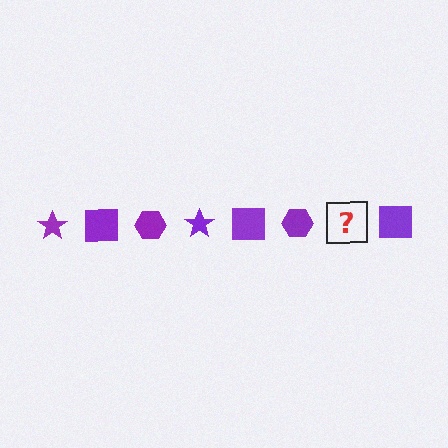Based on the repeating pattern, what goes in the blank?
The blank should be a purple star.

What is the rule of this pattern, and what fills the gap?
The rule is that the pattern cycles through star, square, hexagon shapes in purple. The gap should be filled with a purple star.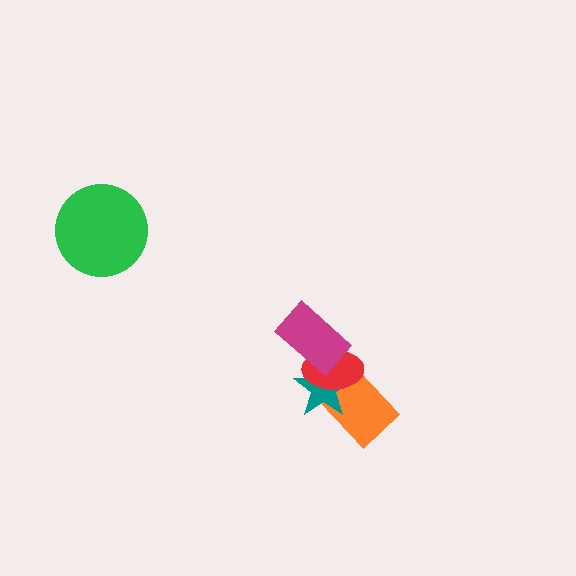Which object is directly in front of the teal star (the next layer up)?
The red ellipse is directly in front of the teal star.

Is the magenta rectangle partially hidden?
No, no other shape covers it.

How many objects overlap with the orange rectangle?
2 objects overlap with the orange rectangle.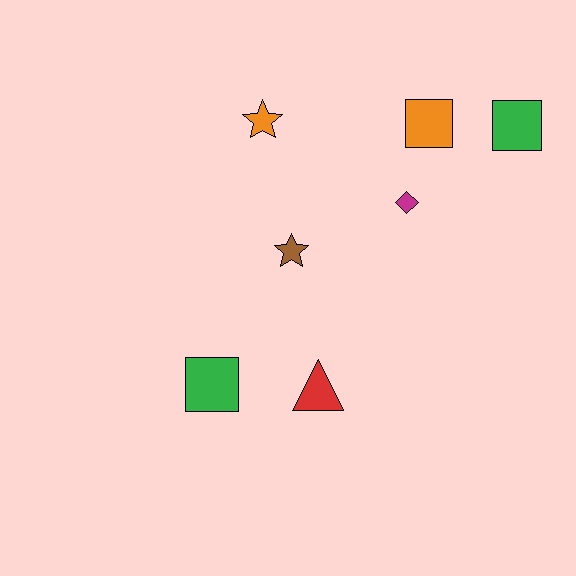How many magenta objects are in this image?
There is 1 magenta object.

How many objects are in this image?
There are 7 objects.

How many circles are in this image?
There are no circles.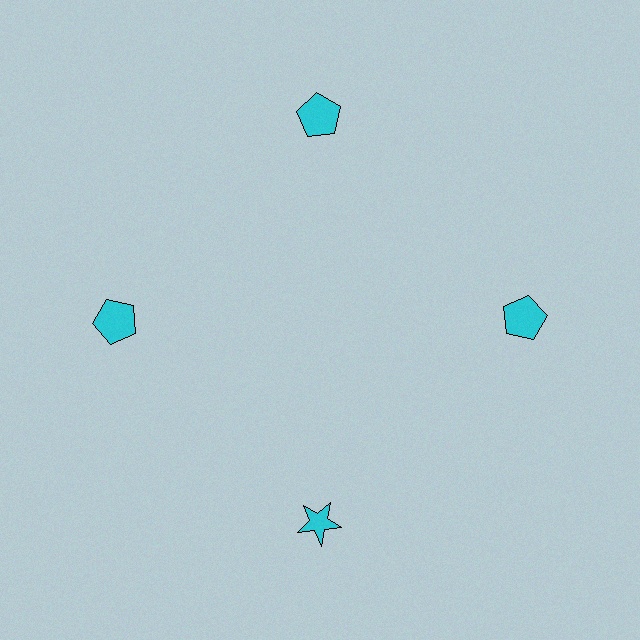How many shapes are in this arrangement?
There are 4 shapes arranged in a ring pattern.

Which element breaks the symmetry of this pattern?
The cyan star at roughly the 6 o'clock position breaks the symmetry. All other shapes are cyan pentagons.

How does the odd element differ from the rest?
It has a different shape: star instead of pentagon.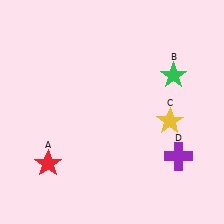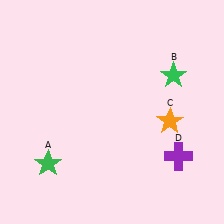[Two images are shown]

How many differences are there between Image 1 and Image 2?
There are 2 differences between the two images.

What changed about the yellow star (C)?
In Image 1, C is yellow. In Image 2, it changed to orange.